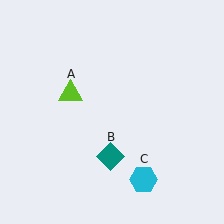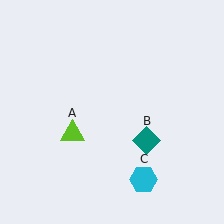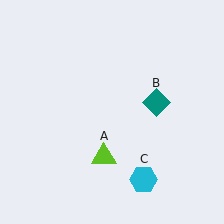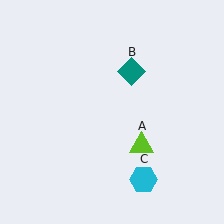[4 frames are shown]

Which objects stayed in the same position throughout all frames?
Cyan hexagon (object C) remained stationary.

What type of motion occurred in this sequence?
The lime triangle (object A), teal diamond (object B) rotated counterclockwise around the center of the scene.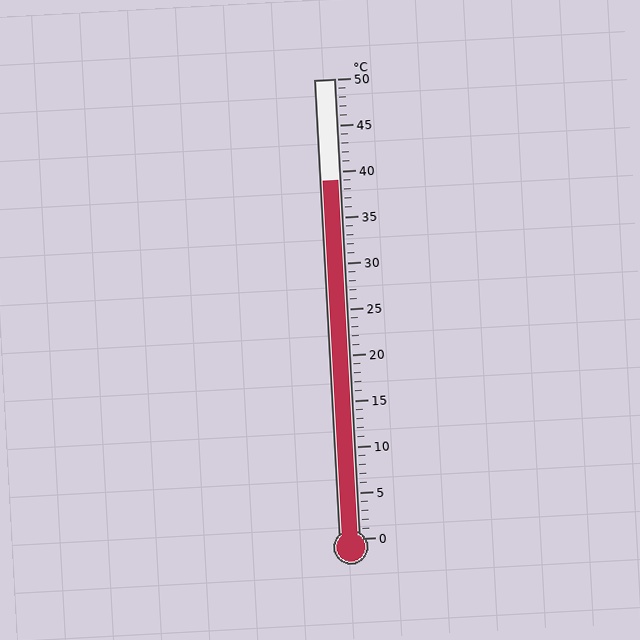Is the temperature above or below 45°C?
The temperature is below 45°C.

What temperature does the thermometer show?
The thermometer shows approximately 39°C.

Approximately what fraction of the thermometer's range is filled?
The thermometer is filled to approximately 80% of its range.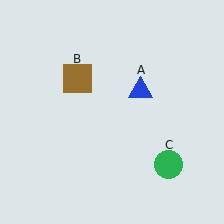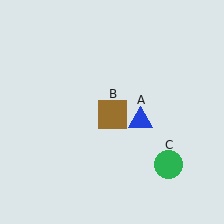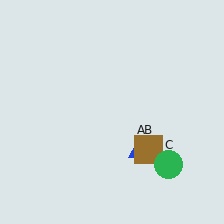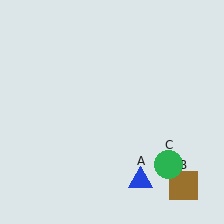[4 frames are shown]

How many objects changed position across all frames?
2 objects changed position: blue triangle (object A), brown square (object B).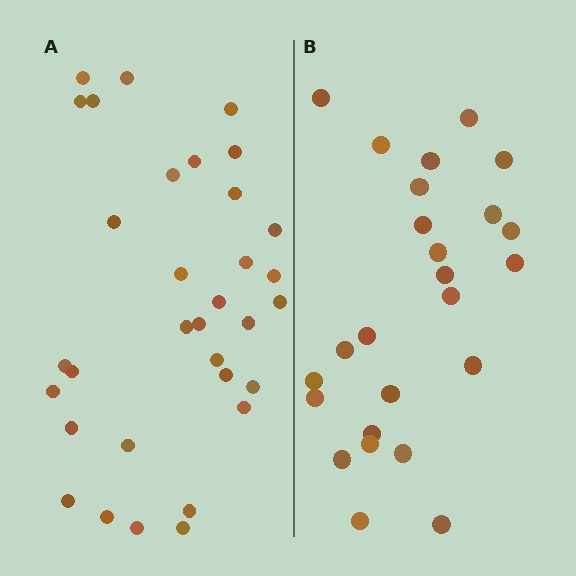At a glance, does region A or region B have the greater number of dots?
Region A (the left region) has more dots.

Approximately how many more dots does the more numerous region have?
Region A has roughly 8 or so more dots than region B.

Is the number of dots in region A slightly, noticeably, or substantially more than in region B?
Region A has noticeably more, but not dramatically so. The ratio is roughly 1.3 to 1.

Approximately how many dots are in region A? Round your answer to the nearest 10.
About 30 dots. (The exact count is 33, which rounds to 30.)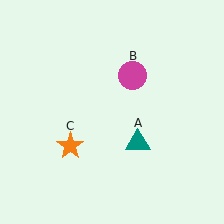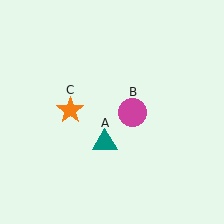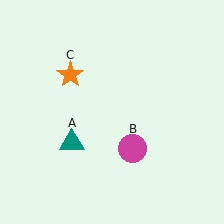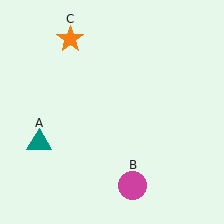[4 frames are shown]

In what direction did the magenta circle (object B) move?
The magenta circle (object B) moved down.